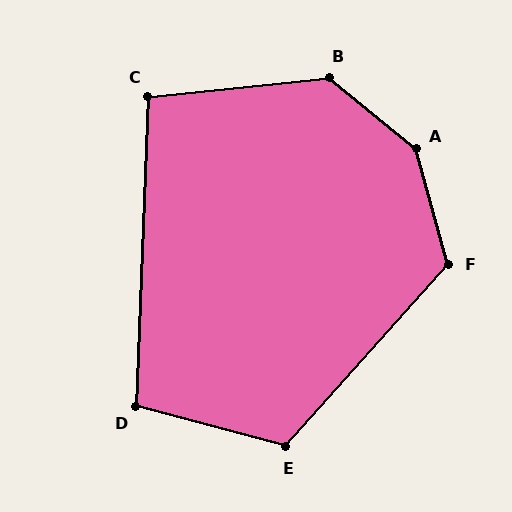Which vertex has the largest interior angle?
A, at approximately 145 degrees.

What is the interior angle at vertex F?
Approximately 123 degrees (obtuse).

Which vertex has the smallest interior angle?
C, at approximately 98 degrees.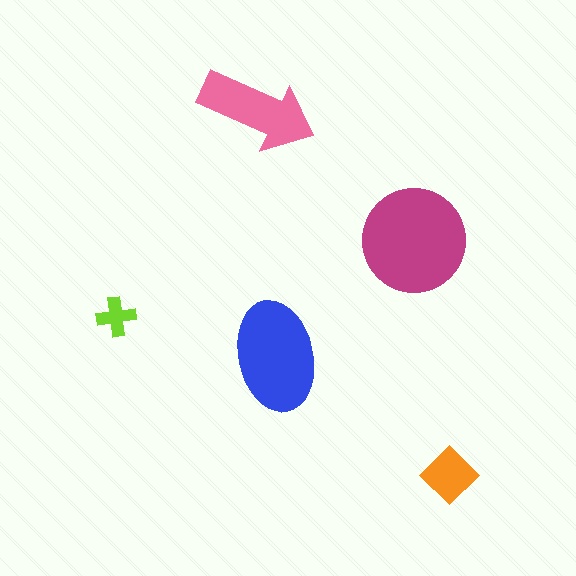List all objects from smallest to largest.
The lime cross, the orange diamond, the pink arrow, the blue ellipse, the magenta circle.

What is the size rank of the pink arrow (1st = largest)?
3rd.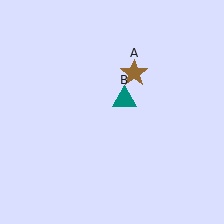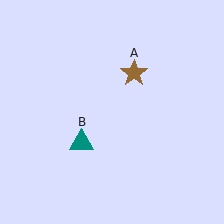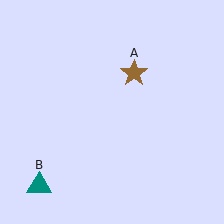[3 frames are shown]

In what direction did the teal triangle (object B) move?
The teal triangle (object B) moved down and to the left.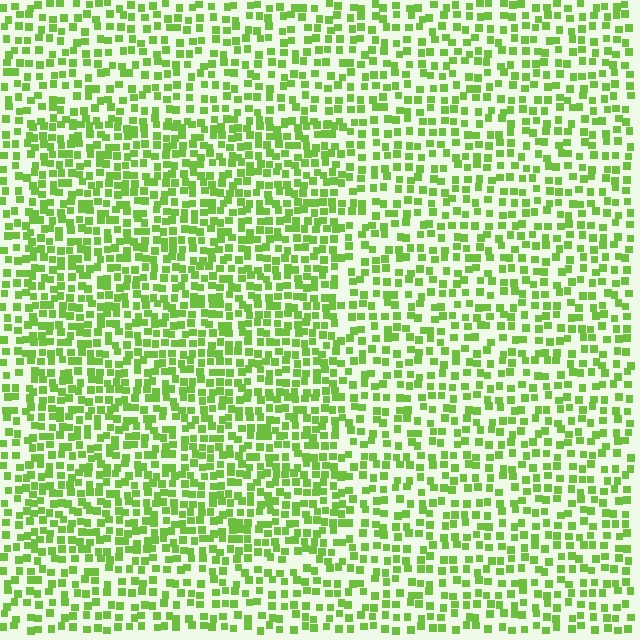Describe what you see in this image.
The image contains small lime elements arranged at two different densities. A rectangle-shaped region is visible where the elements are more densely packed than the surrounding area.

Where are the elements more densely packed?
The elements are more densely packed inside the rectangle boundary.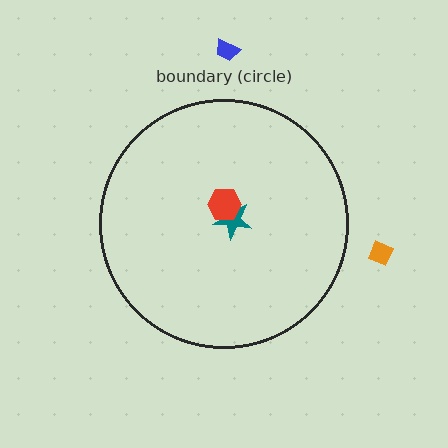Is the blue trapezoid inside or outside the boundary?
Outside.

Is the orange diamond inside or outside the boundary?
Outside.